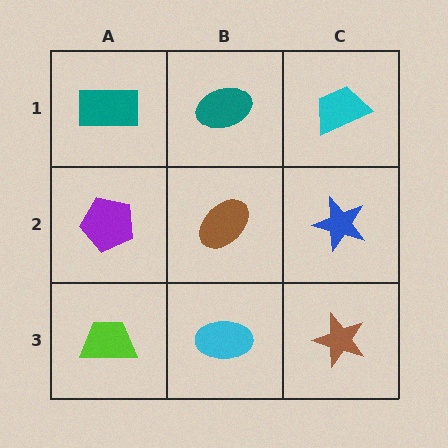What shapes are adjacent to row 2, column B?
A teal ellipse (row 1, column B), a cyan ellipse (row 3, column B), a purple pentagon (row 2, column A), a blue star (row 2, column C).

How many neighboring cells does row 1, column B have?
3.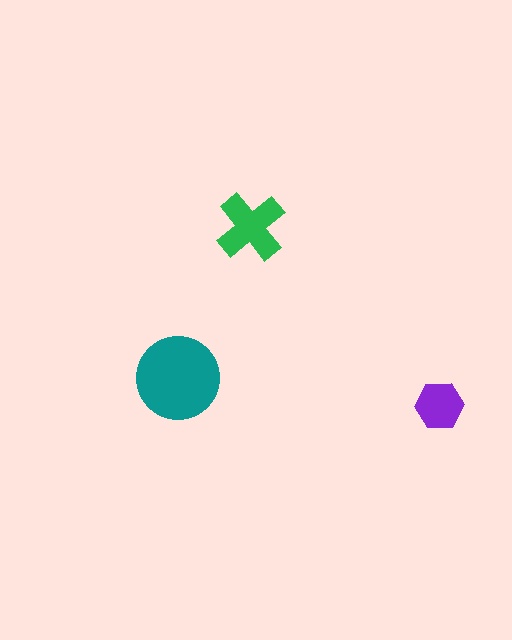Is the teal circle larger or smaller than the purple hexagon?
Larger.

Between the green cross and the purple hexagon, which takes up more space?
The green cross.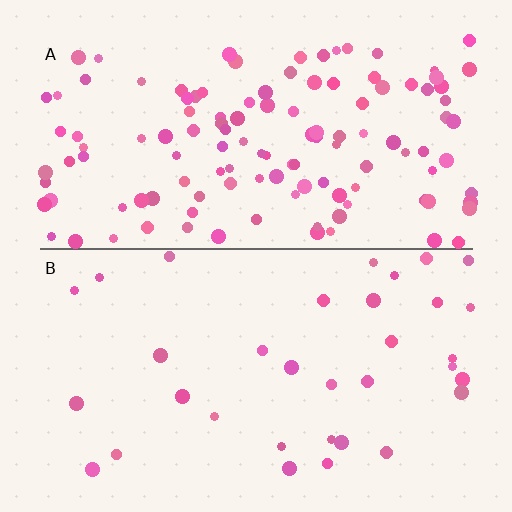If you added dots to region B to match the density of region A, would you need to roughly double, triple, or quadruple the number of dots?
Approximately quadruple.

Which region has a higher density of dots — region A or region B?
A (the top).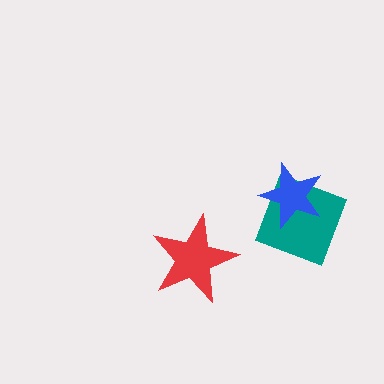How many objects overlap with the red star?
0 objects overlap with the red star.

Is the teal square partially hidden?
Yes, it is partially covered by another shape.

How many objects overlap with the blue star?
1 object overlaps with the blue star.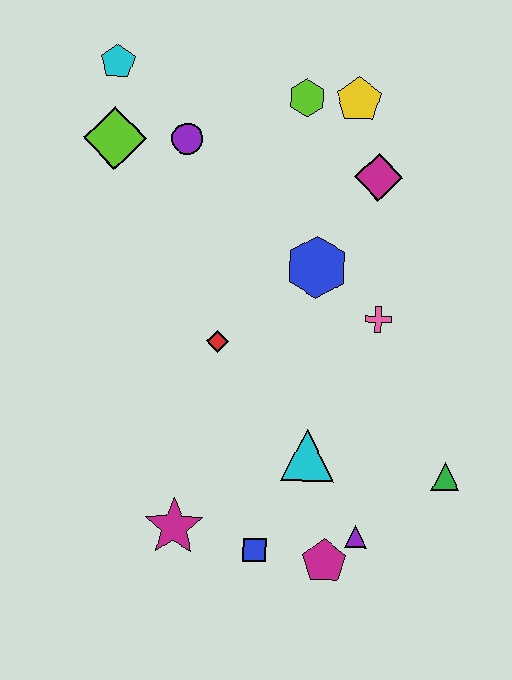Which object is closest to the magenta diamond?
The yellow pentagon is closest to the magenta diamond.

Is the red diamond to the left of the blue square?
Yes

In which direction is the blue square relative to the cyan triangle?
The blue square is below the cyan triangle.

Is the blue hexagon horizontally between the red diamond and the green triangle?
Yes